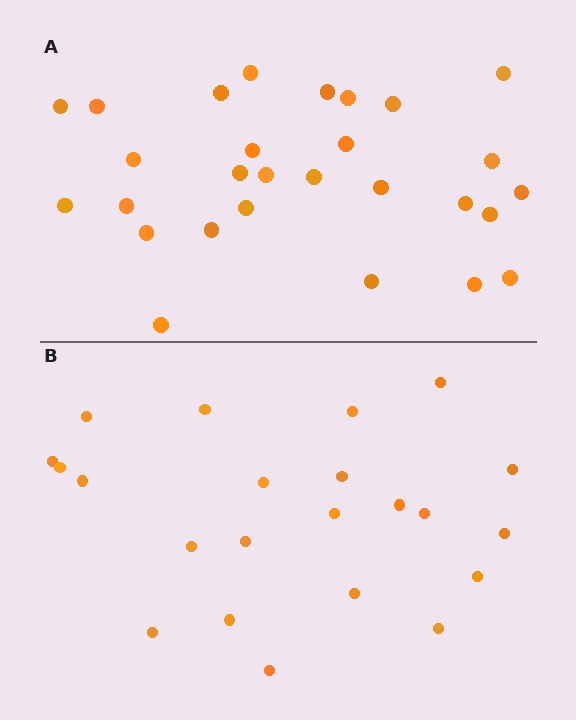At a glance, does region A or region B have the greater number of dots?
Region A (the top region) has more dots.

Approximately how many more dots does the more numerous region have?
Region A has about 6 more dots than region B.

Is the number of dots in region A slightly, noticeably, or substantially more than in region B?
Region A has noticeably more, but not dramatically so. The ratio is roughly 1.3 to 1.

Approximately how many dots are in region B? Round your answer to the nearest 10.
About 20 dots. (The exact count is 22, which rounds to 20.)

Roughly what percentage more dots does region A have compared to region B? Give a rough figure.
About 25% more.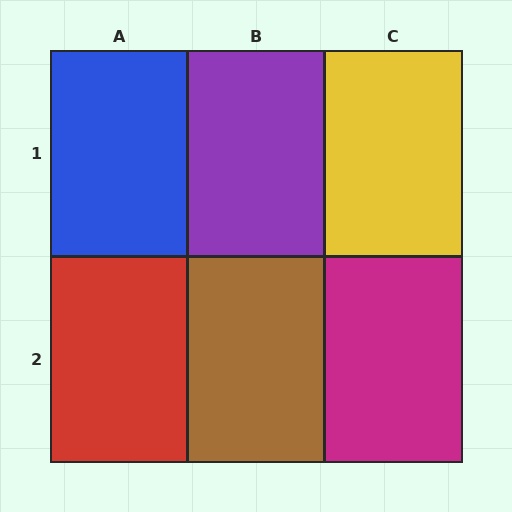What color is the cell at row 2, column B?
Brown.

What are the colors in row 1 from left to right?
Blue, purple, yellow.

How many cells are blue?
1 cell is blue.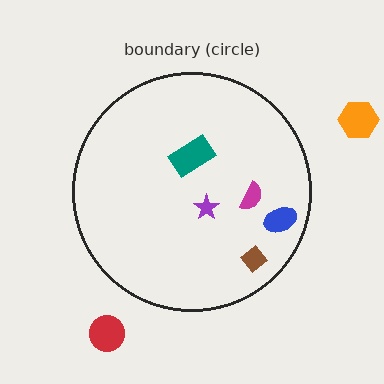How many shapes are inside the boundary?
5 inside, 2 outside.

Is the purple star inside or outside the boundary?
Inside.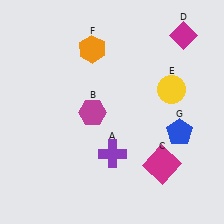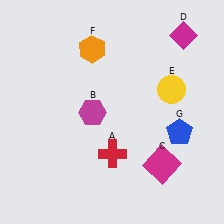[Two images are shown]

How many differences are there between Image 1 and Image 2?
There is 1 difference between the two images.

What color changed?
The cross (A) changed from purple in Image 1 to red in Image 2.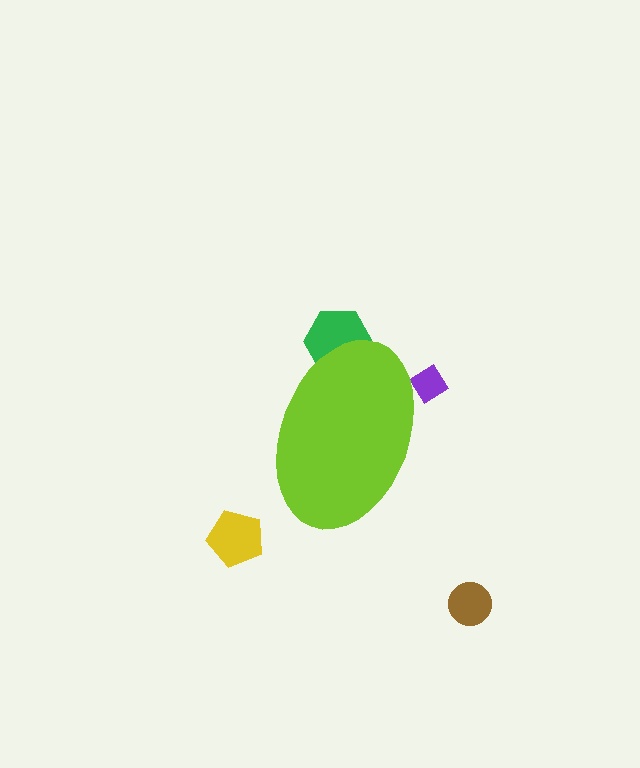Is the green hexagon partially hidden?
Yes, the green hexagon is partially hidden behind the lime ellipse.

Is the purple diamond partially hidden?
Yes, the purple diamond is partially hidden behind the lime ellipse.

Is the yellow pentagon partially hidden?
No, the yellow pentagon is fully visible.